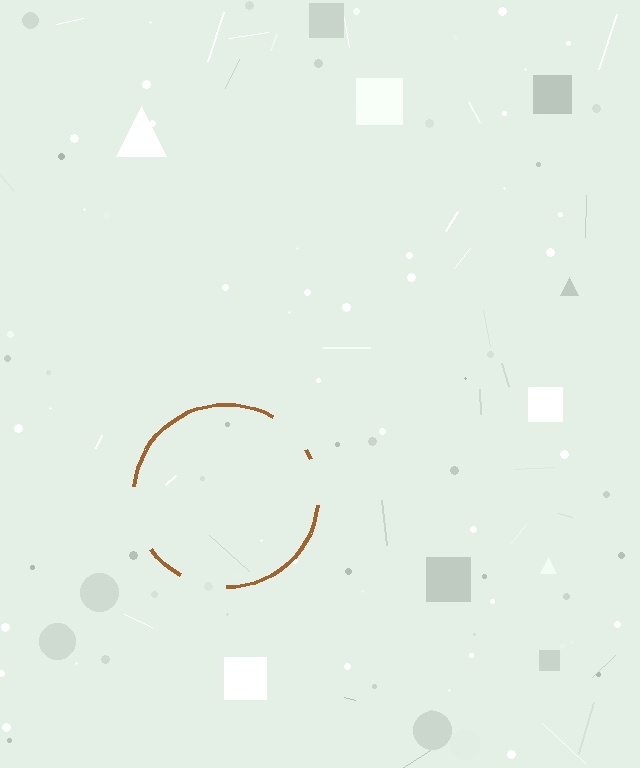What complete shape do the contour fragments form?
The contour fragments form a circle.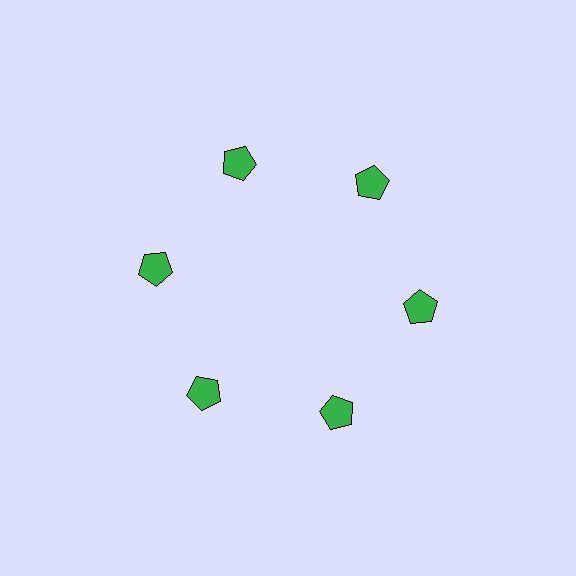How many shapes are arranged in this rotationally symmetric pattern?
There are 6 shapes, arranged in 6 groups of 1.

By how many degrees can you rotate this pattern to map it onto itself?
The pattern maps onto itself every 60 degrees of rotation.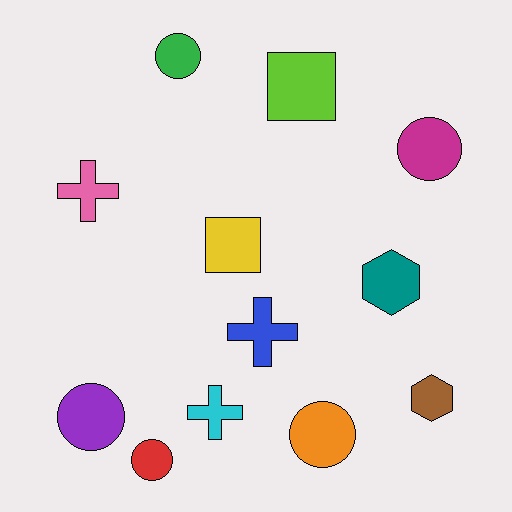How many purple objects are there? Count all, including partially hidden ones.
There is 1 purple object.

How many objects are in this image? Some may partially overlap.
There are 12 objects.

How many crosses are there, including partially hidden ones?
There are 3 crosses.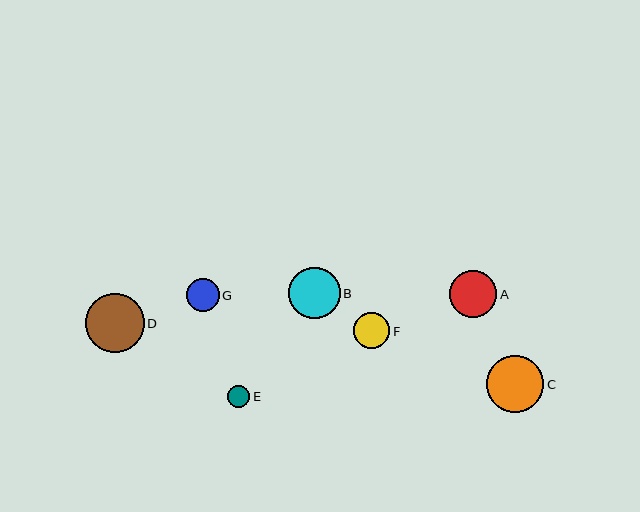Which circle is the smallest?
Circle E is the smallest with a size of approximately 22 pixels.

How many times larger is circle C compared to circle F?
Circle C is approximately 1.6 times the size of circle F.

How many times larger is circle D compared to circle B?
Circle D is approximately 1.1 times the size of circle B.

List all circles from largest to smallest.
From largest to smallest: D, C, B, A, F, G, E.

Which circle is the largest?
Circle D is the largest with a size of approximately 59 pixels.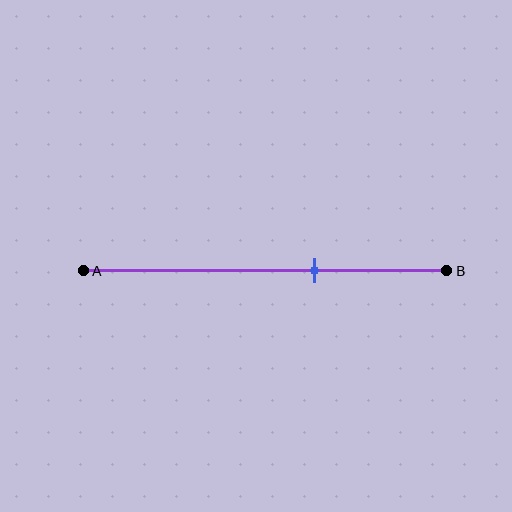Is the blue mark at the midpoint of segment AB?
No, the mark is at about 65% from A, not at the 50% midpoint.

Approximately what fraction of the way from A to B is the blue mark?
The blue mark is approximately 65% of the way from A to B.